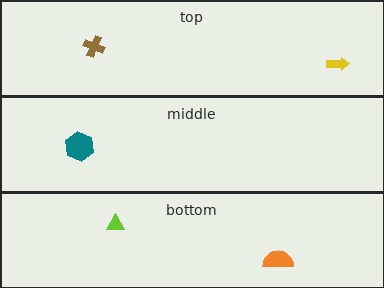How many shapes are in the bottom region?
2.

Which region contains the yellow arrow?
The top region.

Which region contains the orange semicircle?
The bottom region.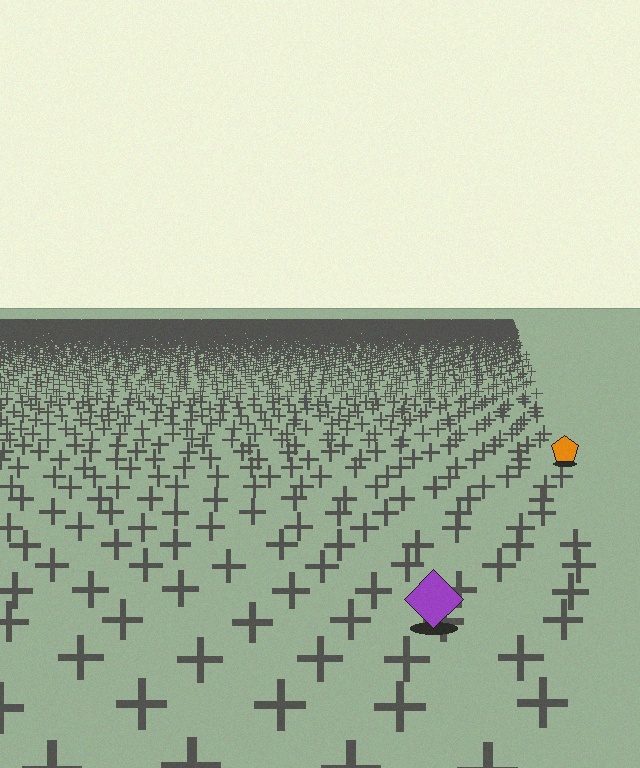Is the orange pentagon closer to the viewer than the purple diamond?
No. The purple diamond is closer — you can tell from the texture gradient: the ground texture is coarser near it.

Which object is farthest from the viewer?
The orange pentagon is farthest from the viewer. It appears smaller and the ground texture around it is denser.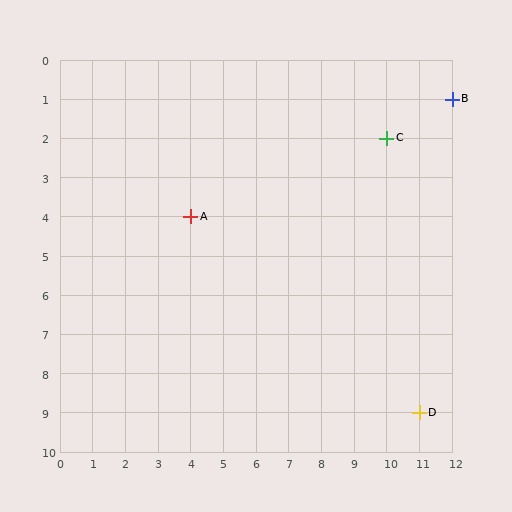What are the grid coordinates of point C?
Point C is at grid coordinates (10, 2).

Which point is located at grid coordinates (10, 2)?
Point C is at (10, 2).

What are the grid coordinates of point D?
Point D is at grid coordinates (11, 9).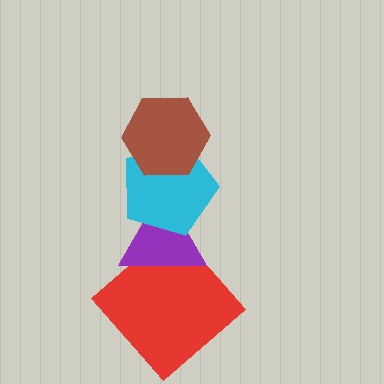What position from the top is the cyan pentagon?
The cyan pentagon is 2nd from the top.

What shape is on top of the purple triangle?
The cyan pentagon is on top of the purple triangle.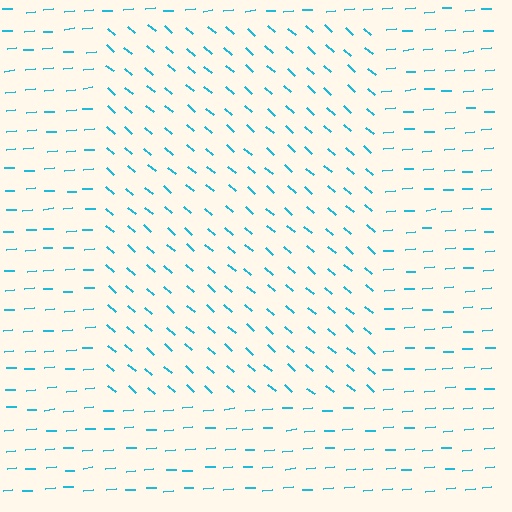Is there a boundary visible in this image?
Yes, there is a texture boundary formed by a change in line orientation.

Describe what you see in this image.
The image is filled with small cyan line segments. A rectangle region in the image has lines oriented differently from the surrounding lines, creating a visible texture boundary.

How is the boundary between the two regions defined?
The boundary is defined purely by a change in line orientation (approximately 45 degrees difference). All lines are the same color and thickness.